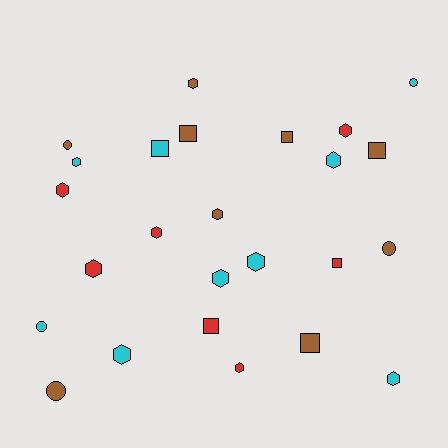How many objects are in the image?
There are 25 objects.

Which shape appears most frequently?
Hexagon, with 13 objects.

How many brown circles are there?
There are 3 brown circles.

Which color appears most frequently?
Brown, with 9 objects.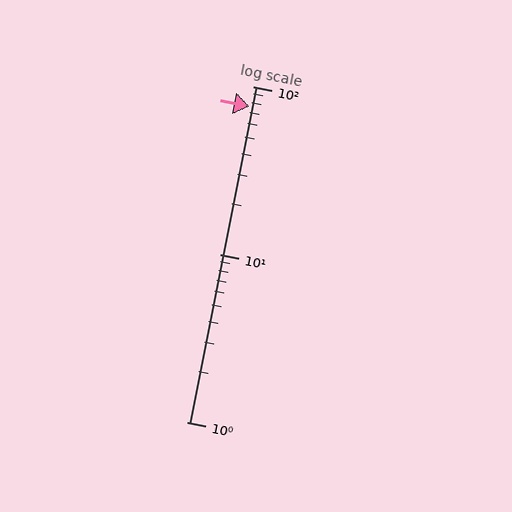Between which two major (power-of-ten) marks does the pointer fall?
The pointer is between 10 and 100.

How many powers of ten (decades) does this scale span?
The scale spans 2 decades, from 1 to 100.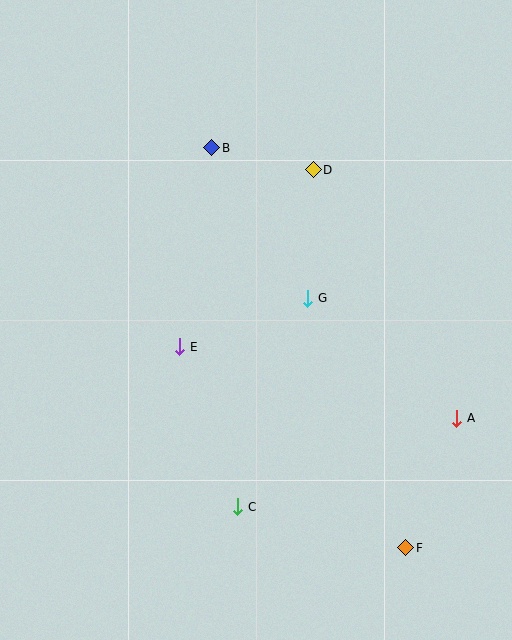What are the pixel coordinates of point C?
Point C is at (238, 507).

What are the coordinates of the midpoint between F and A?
The midpoint between F and A is at (431, 483).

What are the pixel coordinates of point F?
Point F is at (406, 548).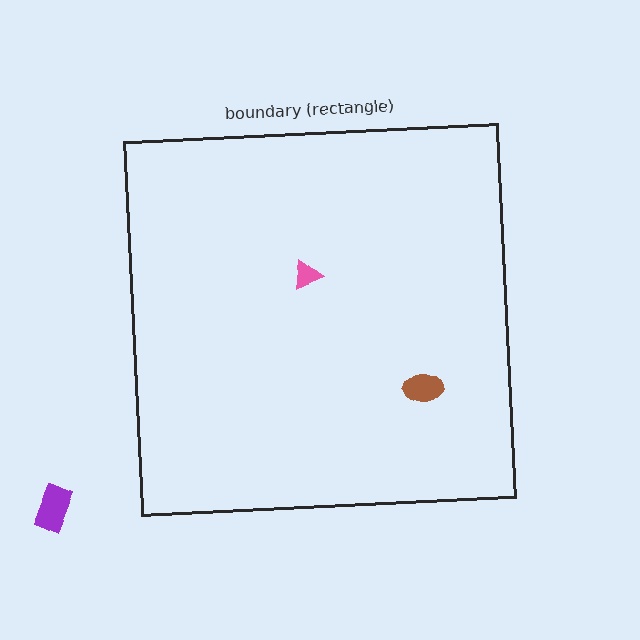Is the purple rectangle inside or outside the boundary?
Outside.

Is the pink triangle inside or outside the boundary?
Inside.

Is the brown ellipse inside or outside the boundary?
Inside.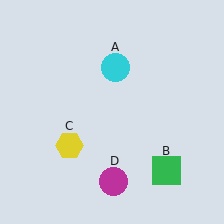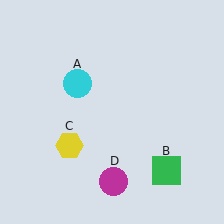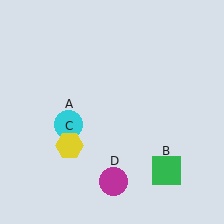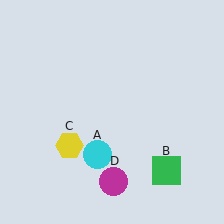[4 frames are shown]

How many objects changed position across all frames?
1 object changed position: cyan circle (object A).